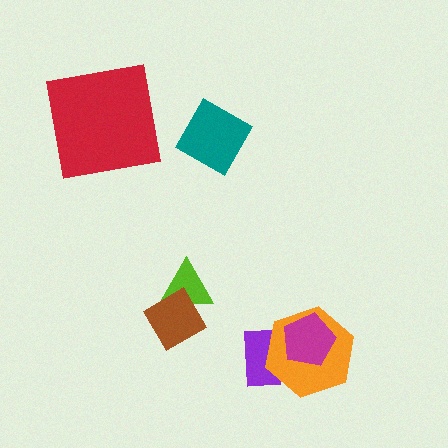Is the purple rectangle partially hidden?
Yes, it is partially covered by another shape.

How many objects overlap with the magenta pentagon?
2 objects overlap with the magenta pentagon.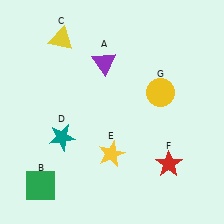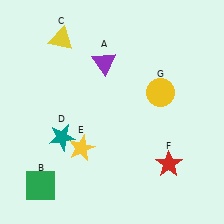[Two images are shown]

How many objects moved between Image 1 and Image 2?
1 object moved between the two images.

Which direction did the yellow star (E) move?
The yellow star (E) moved left.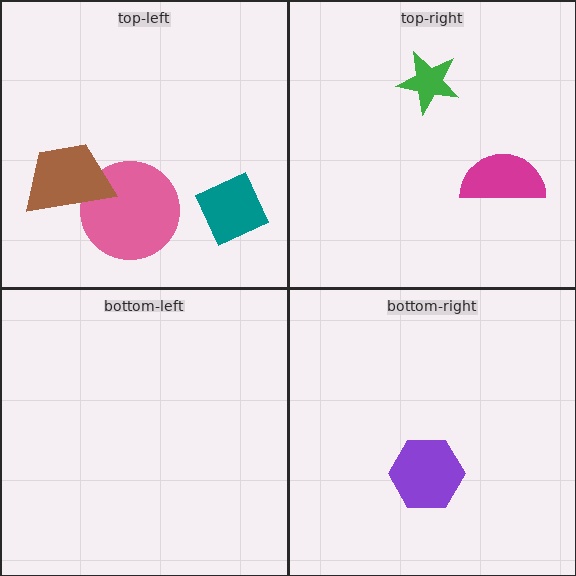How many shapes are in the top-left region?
3.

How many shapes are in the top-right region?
2.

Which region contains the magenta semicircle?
The top-right region.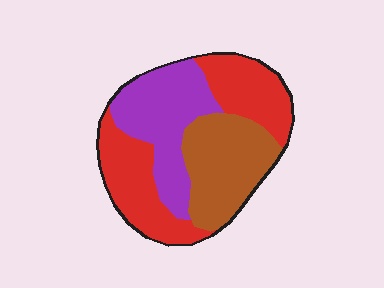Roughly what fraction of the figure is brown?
Brown covers about 30% of the figure.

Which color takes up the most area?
Red, at roughly 40%.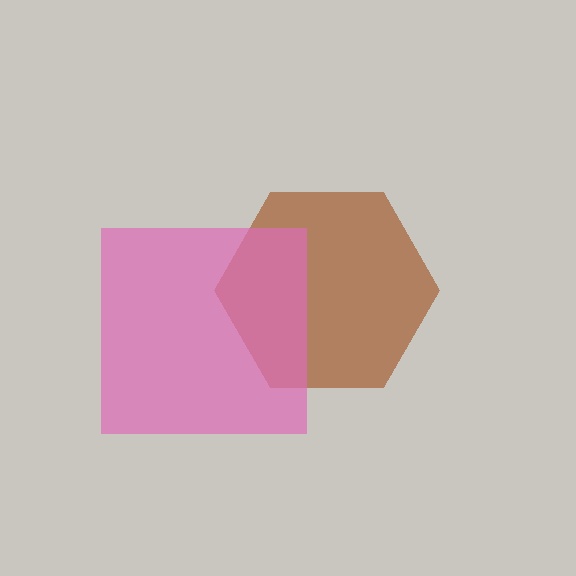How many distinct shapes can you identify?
There are 2 distinct shapes: a brown hexagon, a pink square.